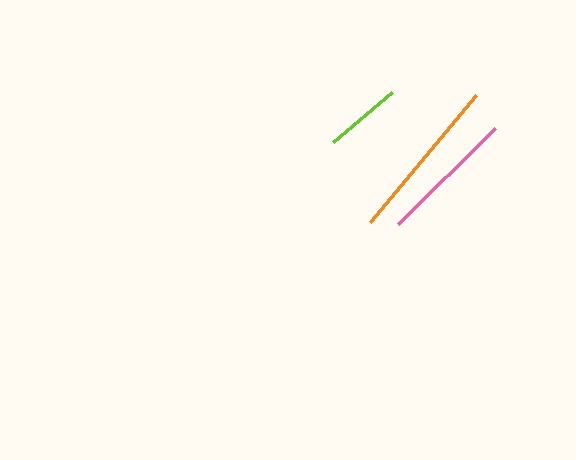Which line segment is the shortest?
The lime line is the shortest at approximately 77 pixels.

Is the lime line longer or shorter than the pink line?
The pink line is longer than the lime line.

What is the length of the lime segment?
The lime segment is approximately 77 pixels long.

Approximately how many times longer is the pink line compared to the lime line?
The pink line is approximately 1.8 times the length of the lime line.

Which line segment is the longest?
The orange line is the longest at approximately 165 pixels.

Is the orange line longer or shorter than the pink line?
The orange line is longer than the pink line.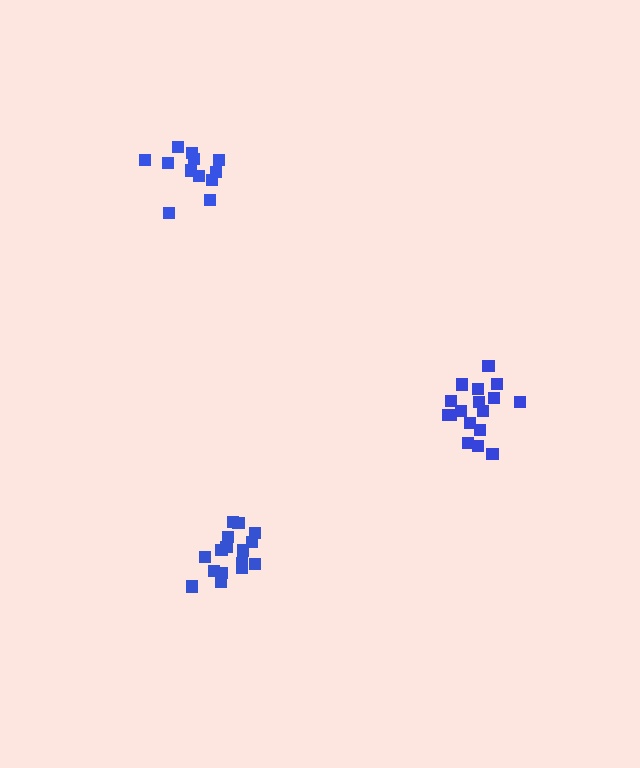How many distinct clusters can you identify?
There are 3 distinct clusters.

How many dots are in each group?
Group 1: 16 dots, Group 2: 12 dots, Group 3: 18 dots (46 total).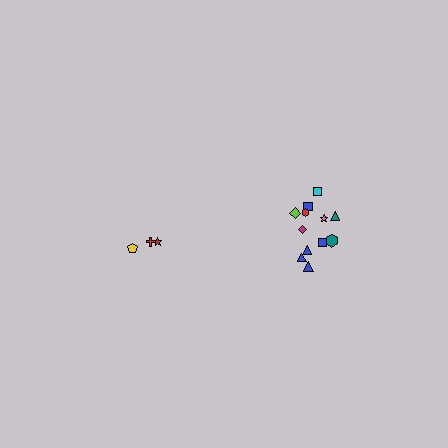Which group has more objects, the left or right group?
The right group.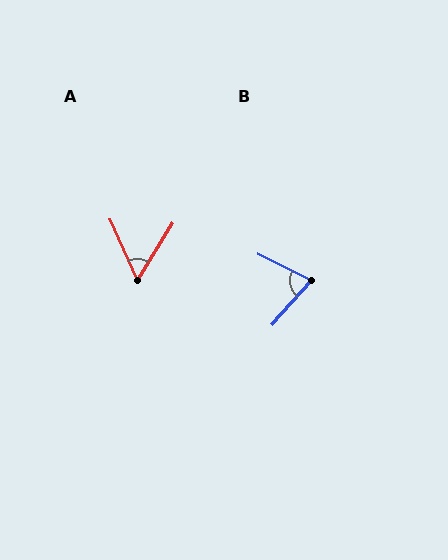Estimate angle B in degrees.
Approximately 74 degrees.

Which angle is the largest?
B, at approximately 74 degrees.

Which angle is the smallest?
A, at approximately 55 degrees.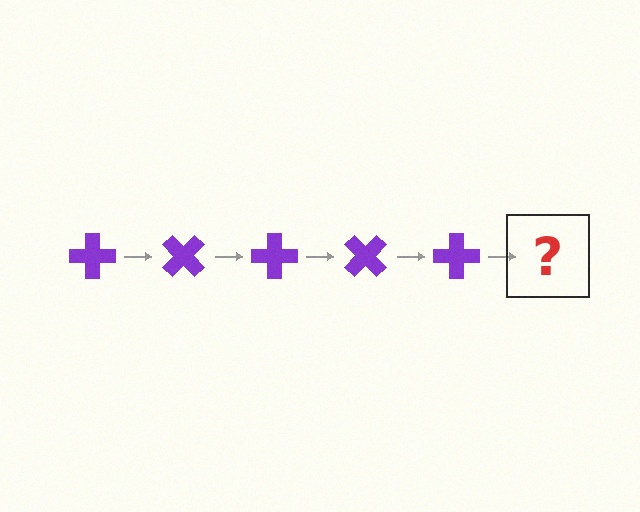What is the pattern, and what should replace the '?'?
The pattern is that the cross rotates 45 degrees each step. The '?' should be a purple cross rotated 225 degrees.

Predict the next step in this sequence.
The next step is a purple cross rotated 225 degrees.